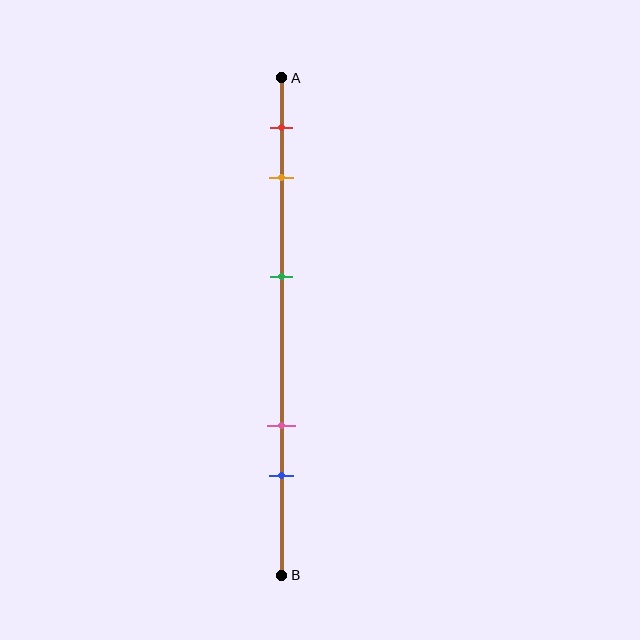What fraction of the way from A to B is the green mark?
The green mark is approximately 40% (0.4) of the way from A to B.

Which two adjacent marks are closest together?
The red and orange marks are the closest adjacent pair.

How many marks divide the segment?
There are 5 marks dividing the segment.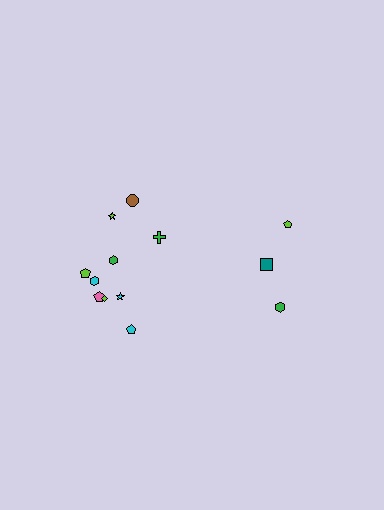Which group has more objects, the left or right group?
The left group.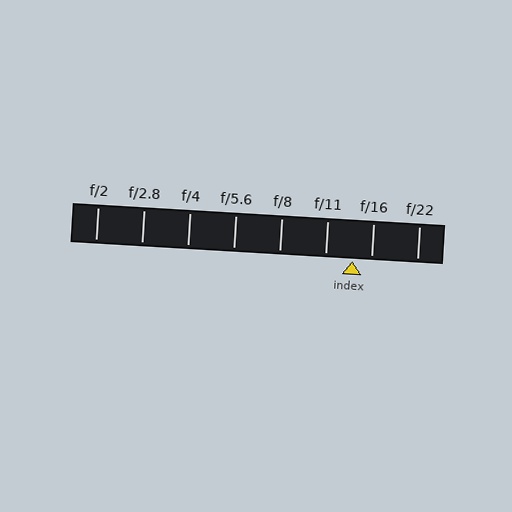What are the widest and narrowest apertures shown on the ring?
The widest aperture shown is f/2 and the narrowest is f/22.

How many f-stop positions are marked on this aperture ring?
There are 8 f-stop positions marked.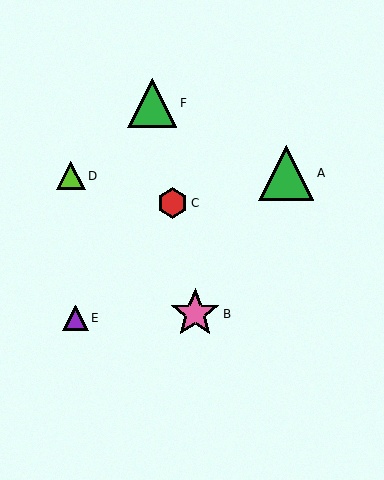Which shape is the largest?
The green triangle (labeled A) is the largest.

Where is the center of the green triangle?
The center of the green triangle is at (152, 103).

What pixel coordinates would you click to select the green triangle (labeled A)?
Click at (286, 173) to select the green triangle A.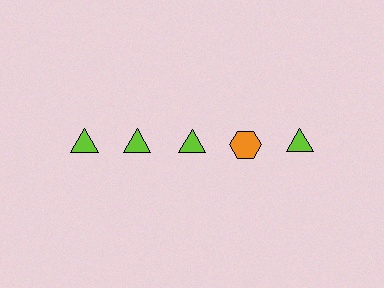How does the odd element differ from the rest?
It differs in both color (orange instead of lime) and shape (hexagon instead of triangle).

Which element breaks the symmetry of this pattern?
The orange hexagon in the top row, second from right column breaks the symmetry. All other shapes are lime triangles.